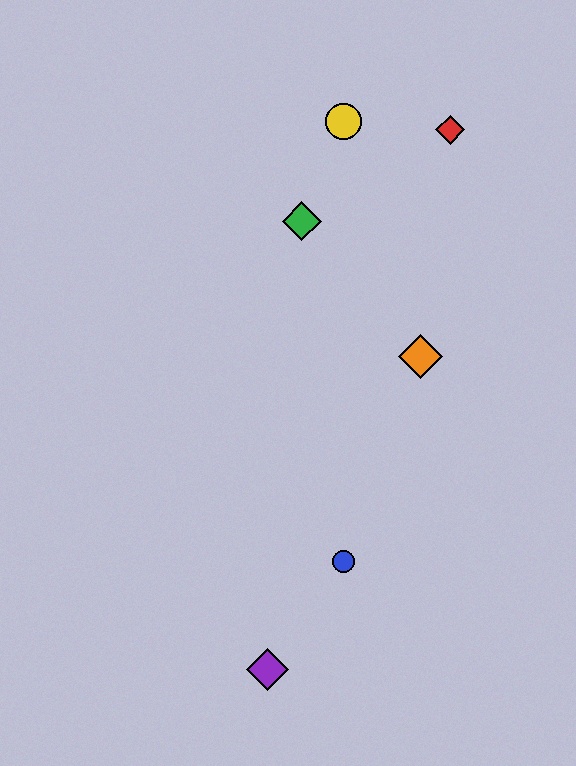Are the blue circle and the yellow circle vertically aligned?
Yes, both are at x≈344.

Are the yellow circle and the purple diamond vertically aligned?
No, the yellow circle is at x≈344 and the purple diamond is at x≈267.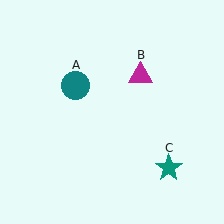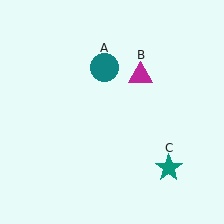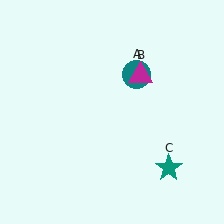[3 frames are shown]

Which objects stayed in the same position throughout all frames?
Magenta triangle (object B) and teal star (object C) remained stationary.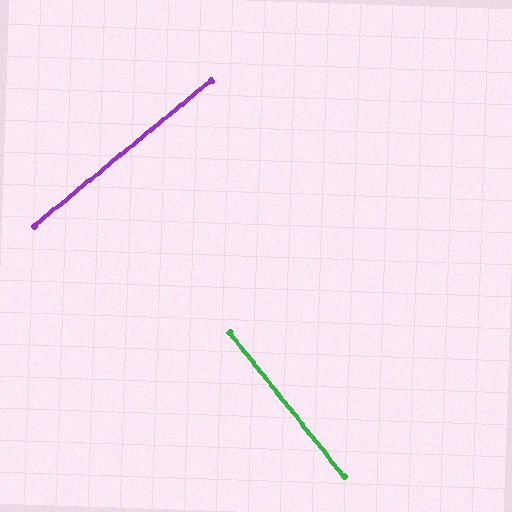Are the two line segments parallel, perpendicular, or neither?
Perpendicular — they meet at approximately 89°.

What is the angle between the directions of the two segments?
Approximately 89 degrees.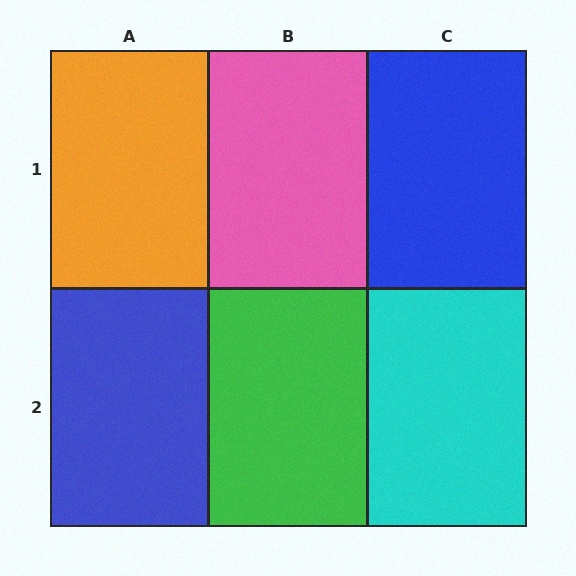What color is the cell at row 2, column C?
Cyan.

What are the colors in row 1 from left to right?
Orange, pink, blue.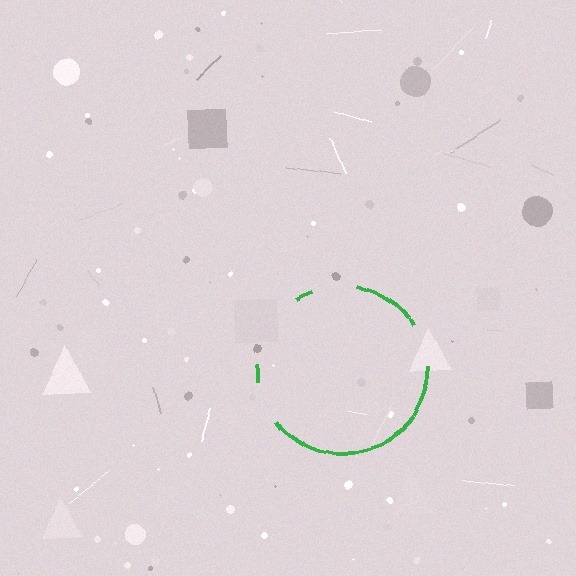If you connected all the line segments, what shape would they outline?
They would outline a circle.